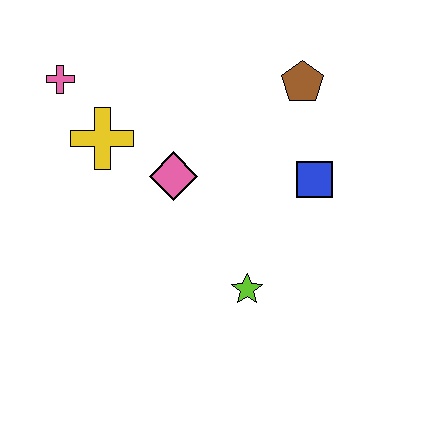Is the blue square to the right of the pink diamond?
Yes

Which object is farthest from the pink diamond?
The brown pentagon is farthest from the pink diamond.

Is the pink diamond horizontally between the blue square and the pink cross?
Yes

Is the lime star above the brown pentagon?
No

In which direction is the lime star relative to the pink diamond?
The lime star is below the pink diamond.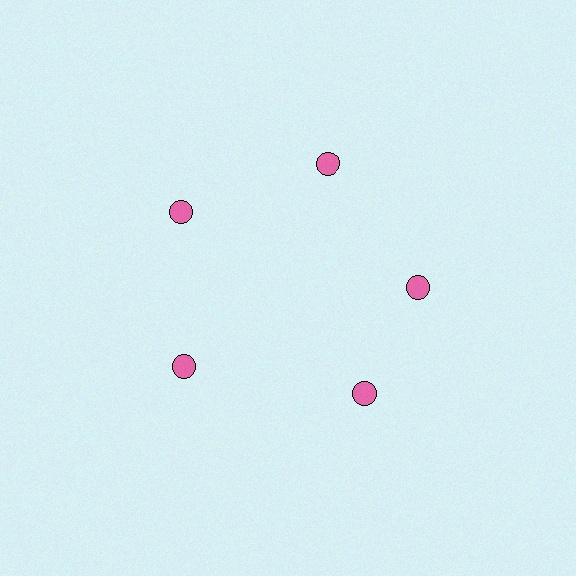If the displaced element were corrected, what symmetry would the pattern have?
It would have 5-fold rotational symmetry — the pattern would map onto itself every 72 degrees.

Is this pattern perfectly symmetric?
No. The 5 pink circles are arranged in a ring, but one element near the 5 o'clock position is rotated out of alignment along the ring, breaking the 5-fold rotational symmetry.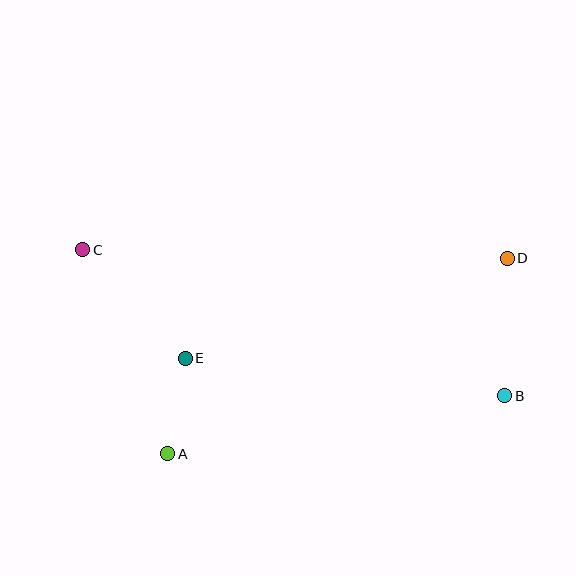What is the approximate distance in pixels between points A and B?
The distance between A and B is approximately 342 pixels.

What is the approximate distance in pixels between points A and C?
The distance between A and C is approximately 221 pixels.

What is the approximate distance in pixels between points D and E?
The distance between D and E is approximately 337 pixels.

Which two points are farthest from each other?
Points B and C are farthest from each other.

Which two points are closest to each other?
Points A and E are closest to each other.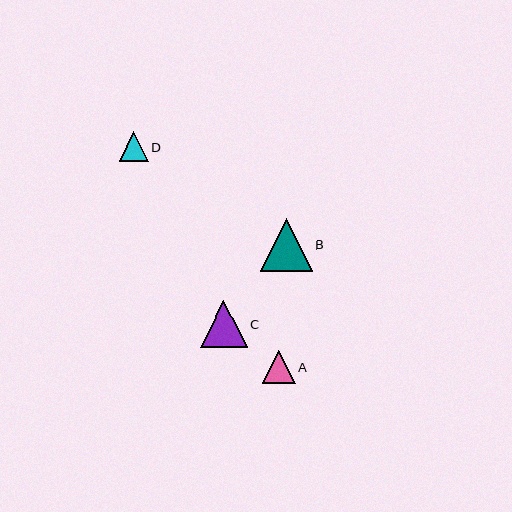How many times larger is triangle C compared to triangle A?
Triangle C is approximately 1.4 times the size of triangle A.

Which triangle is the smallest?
Triangle D is the smallest with a size of approximately 29 pixels.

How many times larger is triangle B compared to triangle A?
Triangle B is approximately 1.6 times the size of triangle A.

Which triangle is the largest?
Triangle B is the largest with a size of approximately 52 pixels.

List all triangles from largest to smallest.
From largest to smallest: B, C, A, D.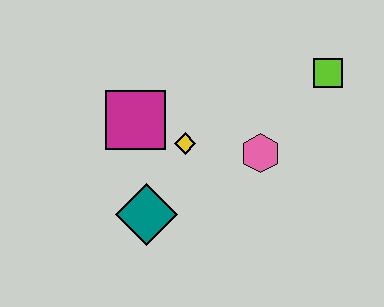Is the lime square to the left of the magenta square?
No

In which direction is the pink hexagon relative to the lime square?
The pink hexagon is below the lime square.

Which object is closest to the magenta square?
The yellow diamond is closest to the magenta square.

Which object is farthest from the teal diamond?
The lime square is farthest from the teal diamond.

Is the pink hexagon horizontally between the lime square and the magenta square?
Yes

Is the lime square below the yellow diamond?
No